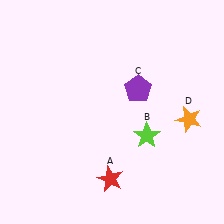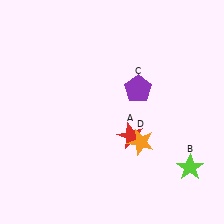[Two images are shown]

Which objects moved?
The objects that moved are: the red star (A), the lime star (B), the orange star (D).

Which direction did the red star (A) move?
The red star (A) moved up.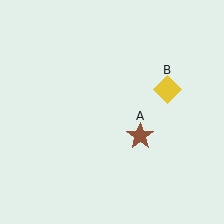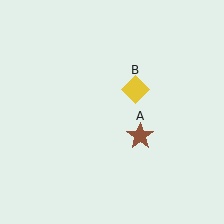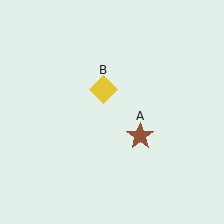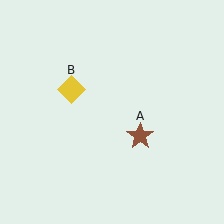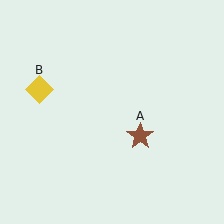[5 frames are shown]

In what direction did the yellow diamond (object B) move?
The yellow diamond (object B) moved left.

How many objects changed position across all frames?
1 object changed position: yellow diamond (object B).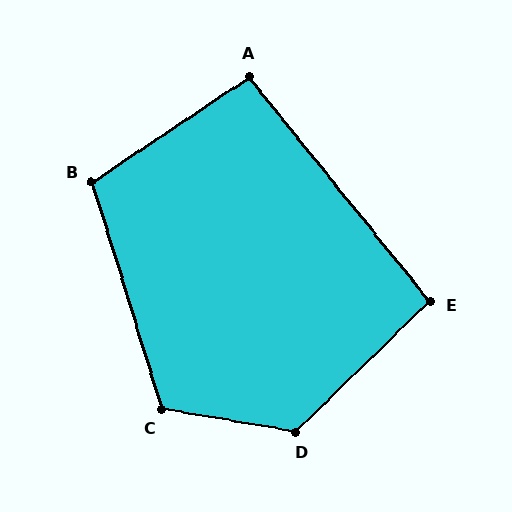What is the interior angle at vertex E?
Approximately 95 degrees (obtuse).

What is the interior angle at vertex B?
Approximately 107 degrees (obtuse).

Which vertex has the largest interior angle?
D, at approximately 126 degrees.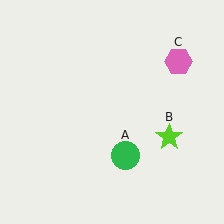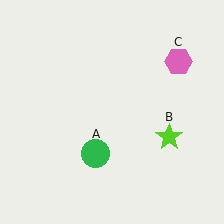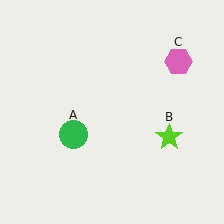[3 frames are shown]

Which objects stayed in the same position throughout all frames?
Lime star (object B) and pink hexagon (object C) remained stationary.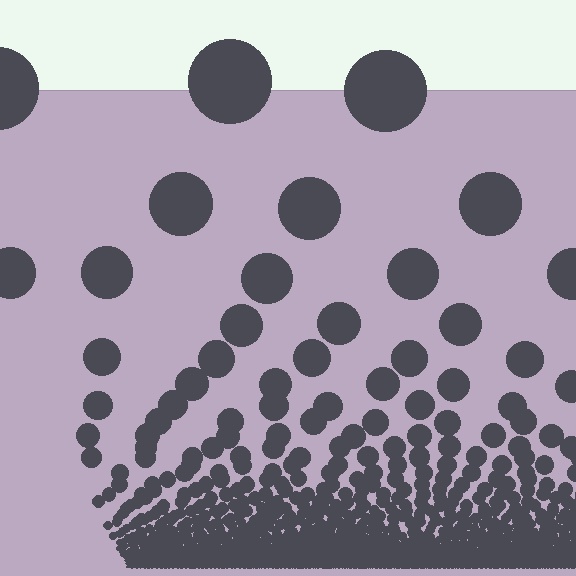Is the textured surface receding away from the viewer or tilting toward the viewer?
The surface appears to tilt toward the viewer. Texture elements get larger and sparser toward the top.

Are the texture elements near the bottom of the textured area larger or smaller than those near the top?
Smaller. The gradient is inverted — elements near the bottom are smaller and denser.